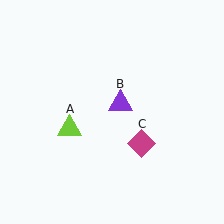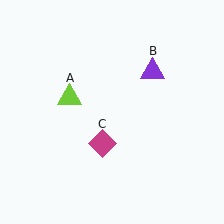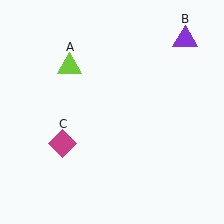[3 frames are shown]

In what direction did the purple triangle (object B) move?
The purple triangle (object B) moved up and to the right.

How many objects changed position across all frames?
3 objects changed position: lime triangle (object A), purple triangle (object B), magenta diamond (object C).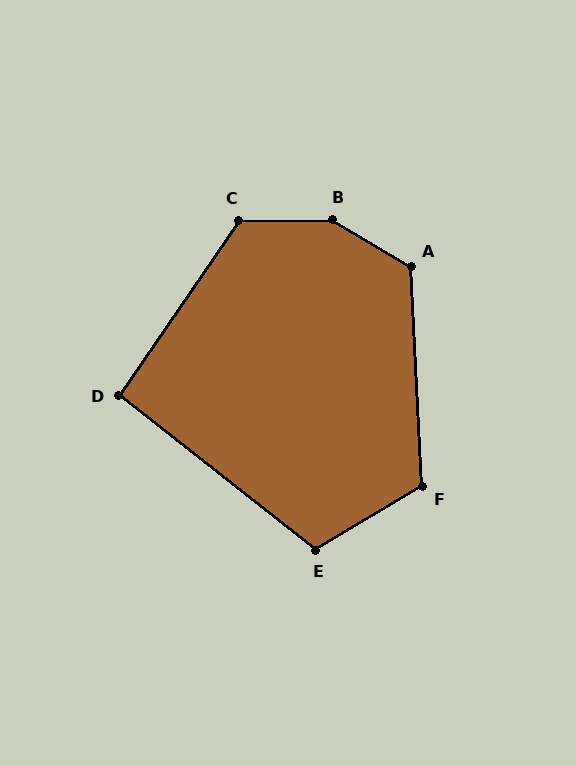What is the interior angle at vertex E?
Approximately 111 degrees (obtuse).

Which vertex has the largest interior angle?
B, at approximately 148 degrees.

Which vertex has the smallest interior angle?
D, at approximately 94 degrees.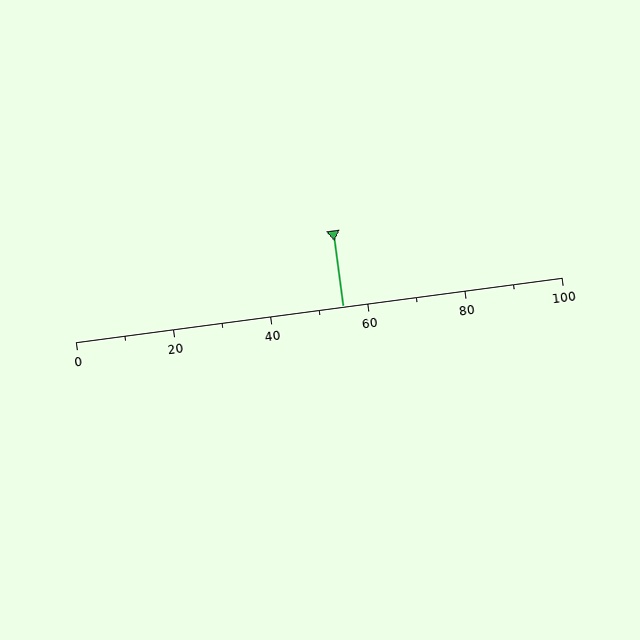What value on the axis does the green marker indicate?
The marker indicates approximately 55.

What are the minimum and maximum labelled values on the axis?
The axis runs from 0 to 100.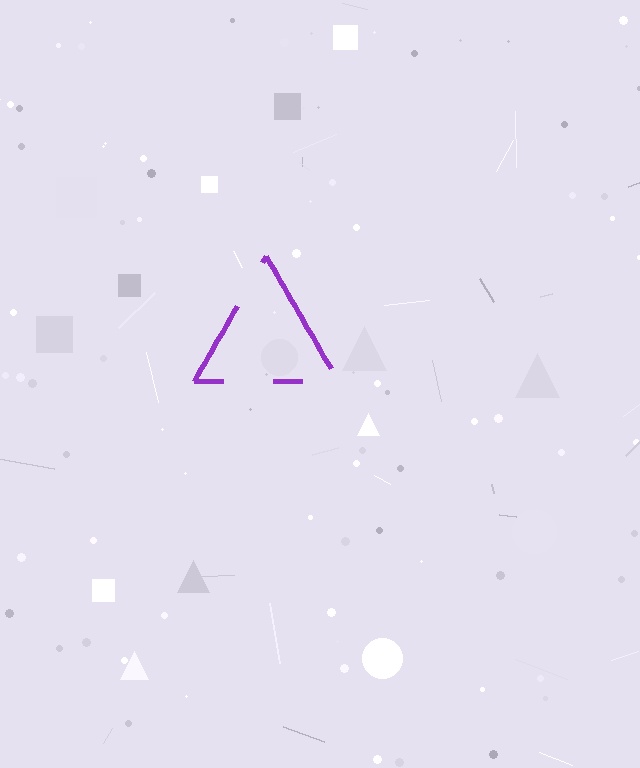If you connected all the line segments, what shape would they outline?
They would outline a triangle.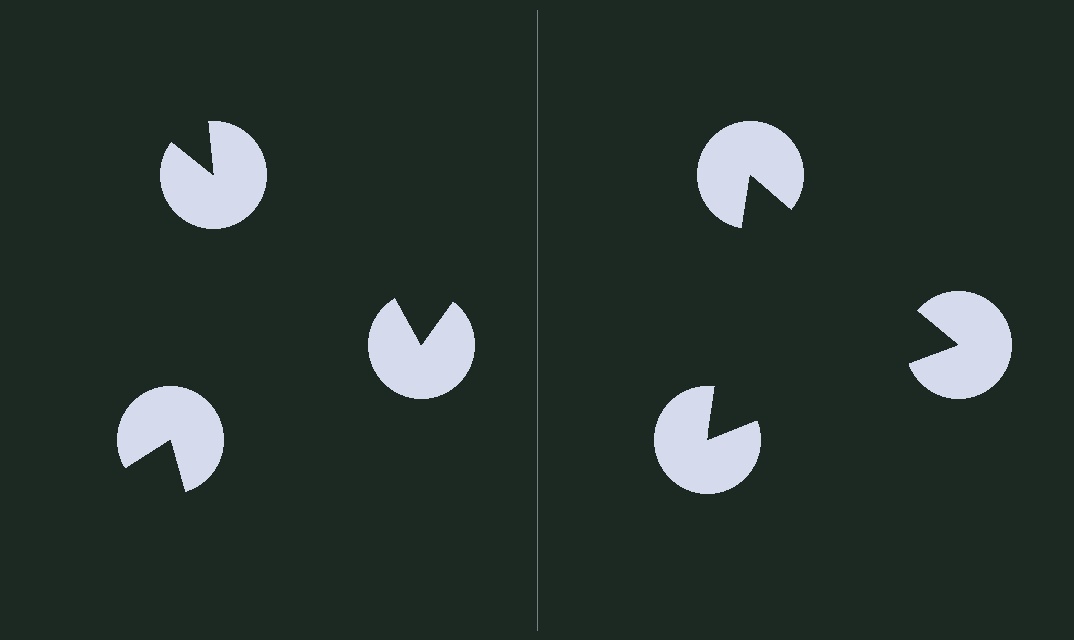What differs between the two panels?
The pac-man discs are positioned identically on both sides; only the wedge orientations differ. On the right they align to a triangle; on the left they are misaligned.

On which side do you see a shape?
An illusory triangle appears on the right side. On the left side the wedge cuts are rotated, so no coherent shape forms.